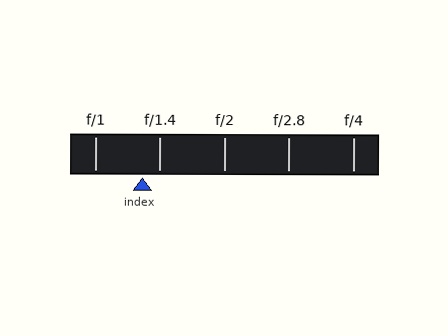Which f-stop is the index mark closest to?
The index mark is closest to f/1.4.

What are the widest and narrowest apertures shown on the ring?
The widest aperture shown is f/1 and the narrowest is f/4.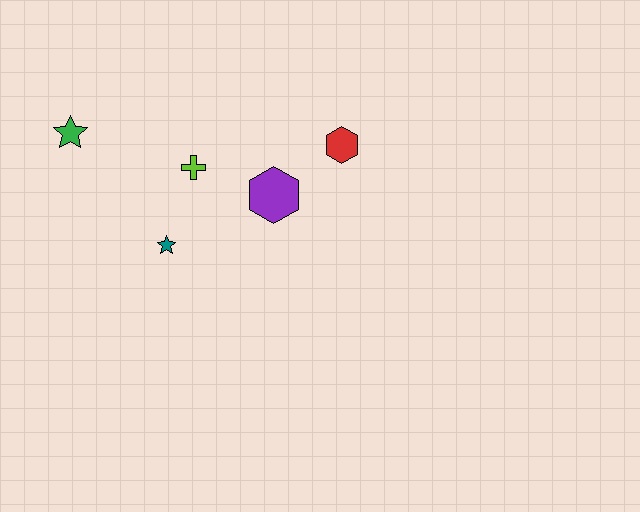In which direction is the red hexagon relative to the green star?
The red hexagon is to the right of the green star.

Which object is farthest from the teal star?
The red hexagon is farthest from the teal star.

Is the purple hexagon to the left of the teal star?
No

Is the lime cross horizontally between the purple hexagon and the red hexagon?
No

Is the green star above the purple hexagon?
Yes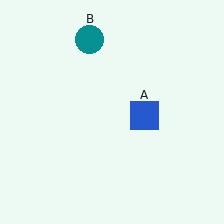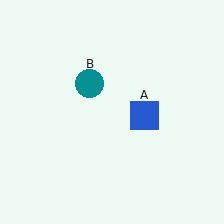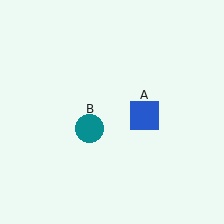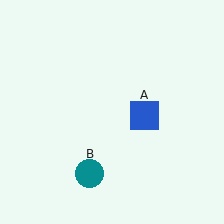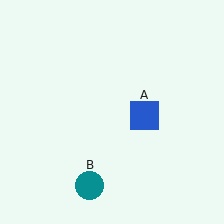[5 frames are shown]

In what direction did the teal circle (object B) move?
The teal circle (object B) moved down.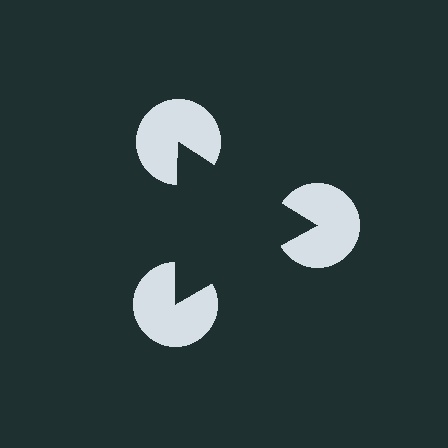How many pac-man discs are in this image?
There are 3 — one at each vertex of the illusory triangle.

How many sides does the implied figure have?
3 sides.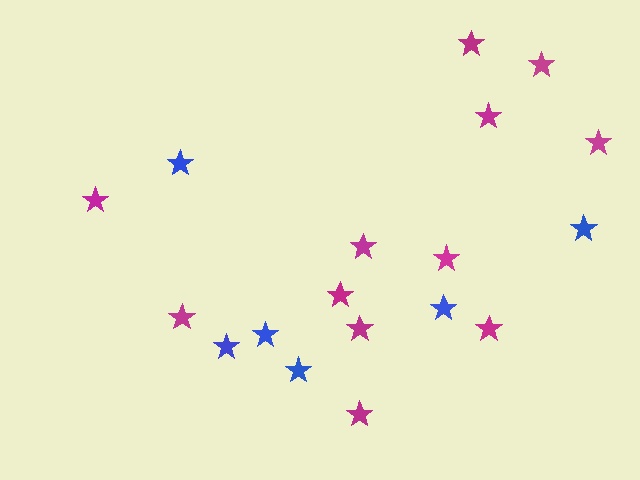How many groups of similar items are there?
There are 2 groups: one group of blue stars (6) and one group of magenta stars (12).